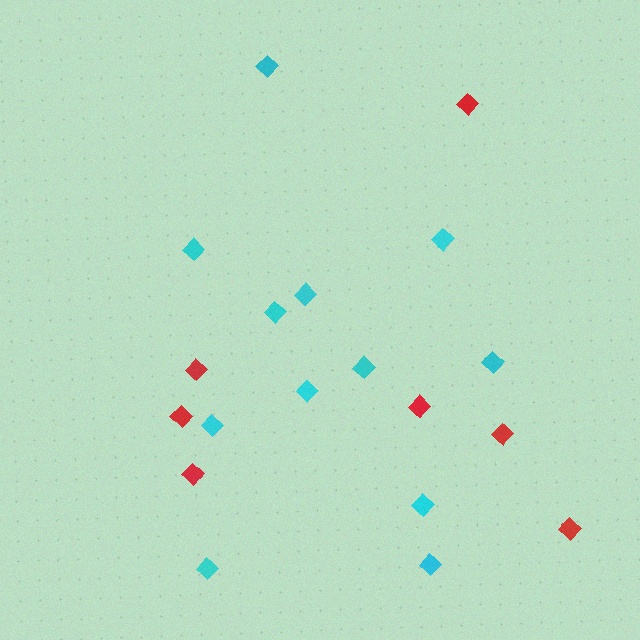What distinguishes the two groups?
There are 2 groups: one group of cyan diamonds (12) and one group of red diamonds (7).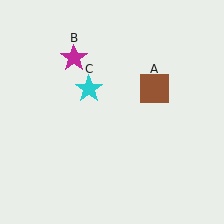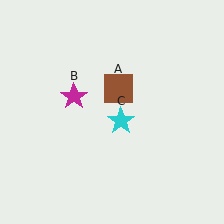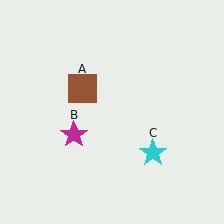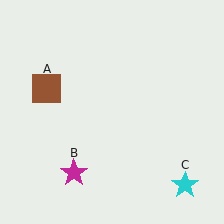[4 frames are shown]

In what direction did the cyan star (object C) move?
The cyan star (object C) moved down and to the right.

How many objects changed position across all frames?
3 objects changed position: brown square (object A), magenta star (object B), cyan star (object C).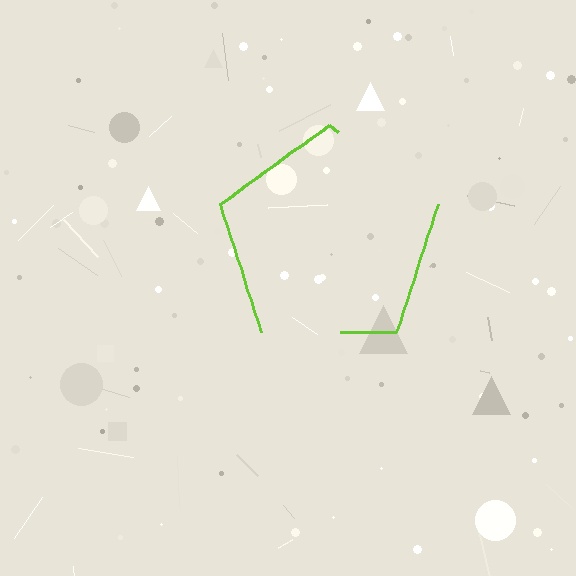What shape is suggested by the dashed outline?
The dashed outline suggests a pentagon.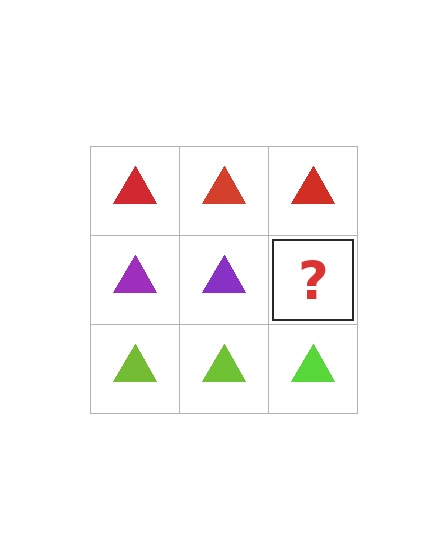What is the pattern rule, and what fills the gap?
The rule is that each row has a consistent color. The gap should be filled with a purple triangle.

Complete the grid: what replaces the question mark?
The question mark should be replaced with a purple triangle.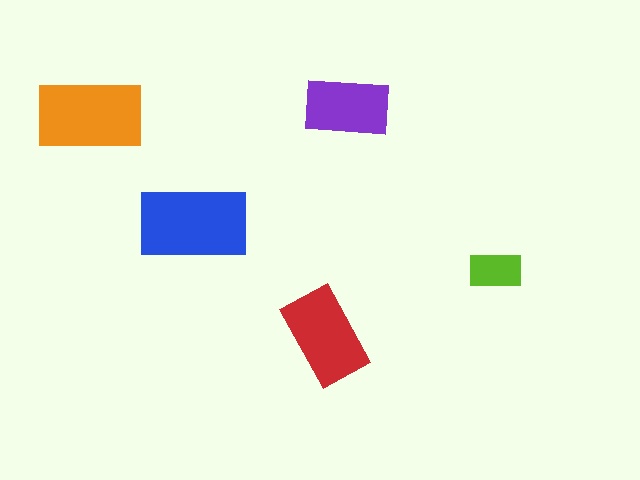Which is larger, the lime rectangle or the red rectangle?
The red one.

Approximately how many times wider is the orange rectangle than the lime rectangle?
About 2 times wider.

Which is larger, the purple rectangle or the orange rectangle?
The orange one.